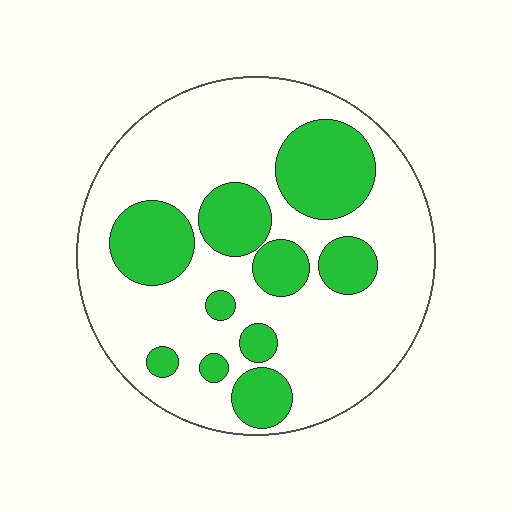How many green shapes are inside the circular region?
10.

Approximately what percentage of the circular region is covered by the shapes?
Approximately 30%.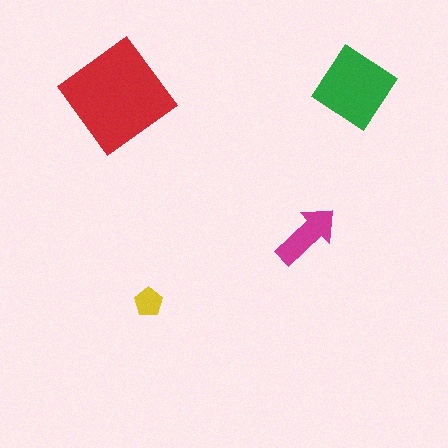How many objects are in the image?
There are 4 objects in the image.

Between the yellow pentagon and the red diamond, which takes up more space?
The red diamond.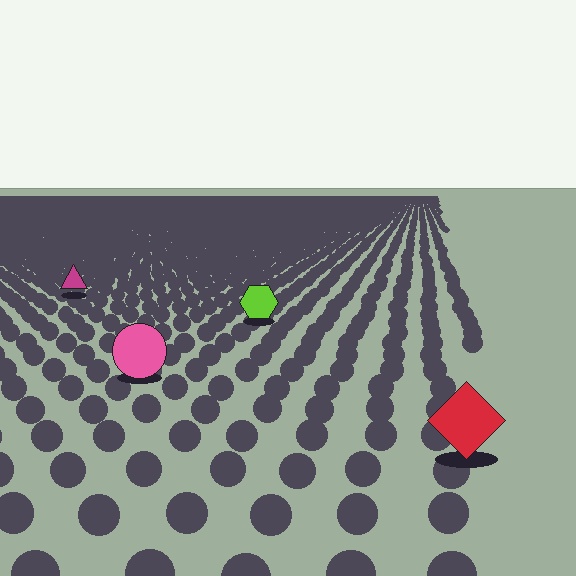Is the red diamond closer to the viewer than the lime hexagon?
Yes. The red diamond is closer — you can tell from the texture gradient: the ground texture is coarser near it.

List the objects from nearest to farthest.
From nearest to farthest: the red diamond, the pink circle, the lime hexagon, the magenta triangle.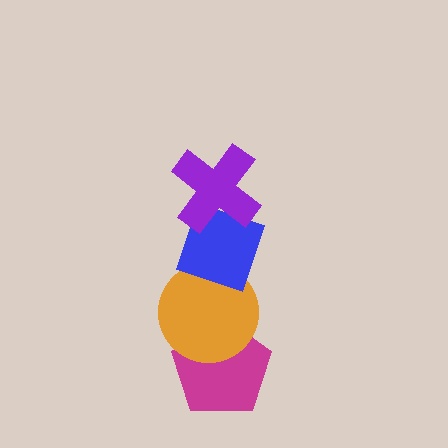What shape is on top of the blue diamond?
The purple cross is on top of the blue diamond.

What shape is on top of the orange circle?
The blue diamond is on top of the orange circle.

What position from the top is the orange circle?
The orange circle is 3rd from the top.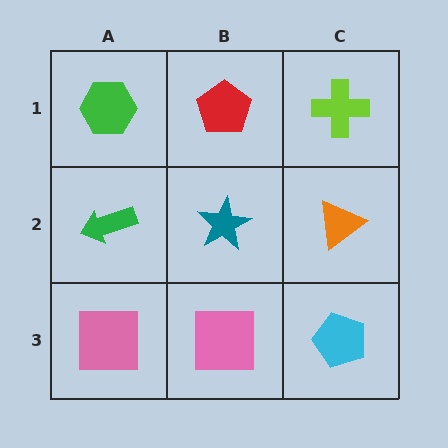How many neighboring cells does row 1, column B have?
3.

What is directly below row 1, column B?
A teal star.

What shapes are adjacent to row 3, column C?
An orange triangle (row 2, column C), a pink square (row 3, column B).